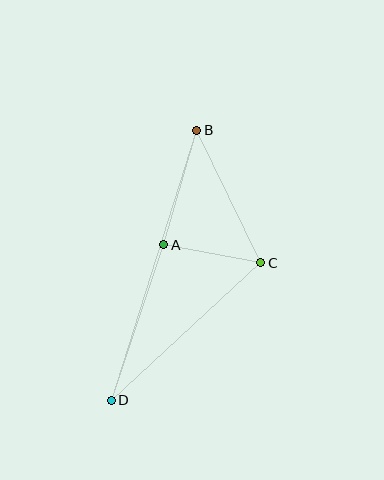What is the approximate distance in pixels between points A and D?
The distance between A and D is approximately 164 pixels.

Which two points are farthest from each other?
Points B and D are farthest from each other.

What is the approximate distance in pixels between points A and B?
The distance between A and B is approximately 119 pixels.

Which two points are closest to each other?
Points A and C are closest to each other.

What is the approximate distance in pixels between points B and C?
The distance between B and C is approximately 147 pixels.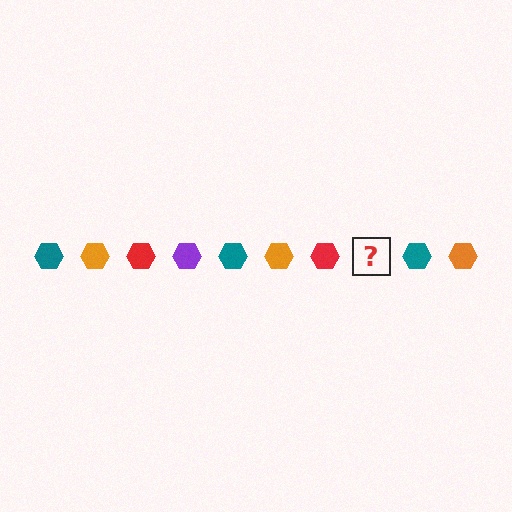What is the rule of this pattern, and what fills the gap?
The rule is that the pattern cycles through teal, orange, red, purple hexagons. The gap should be filled with a purple hexagon.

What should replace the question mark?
The question mark should be replaced with a purple hexagon.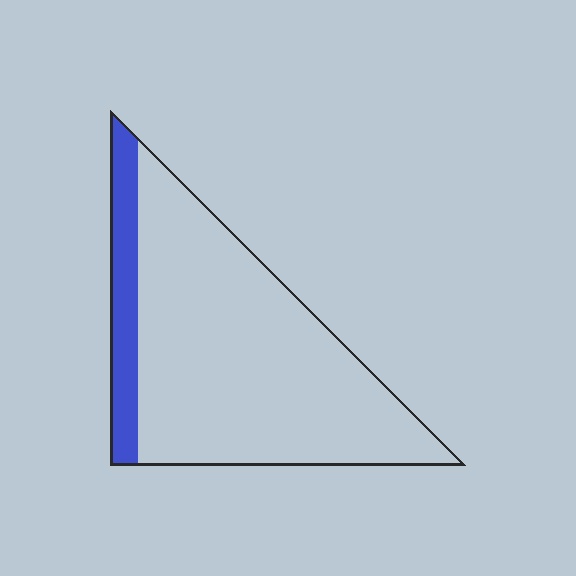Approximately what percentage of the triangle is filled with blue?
Approximately 15%.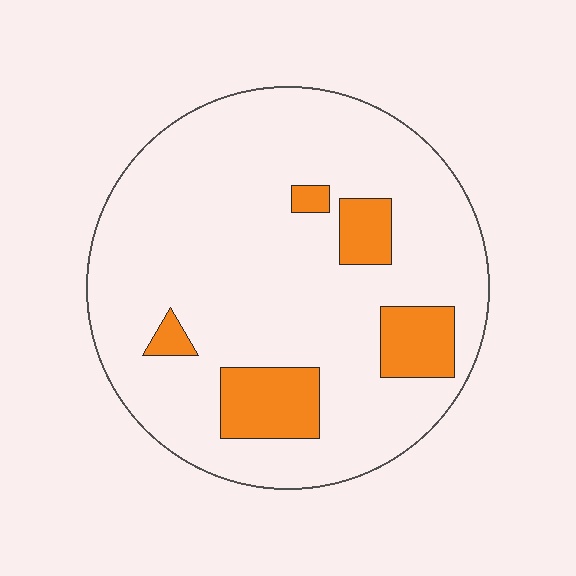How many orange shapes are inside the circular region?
5.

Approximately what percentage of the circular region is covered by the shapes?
Approximately 15%.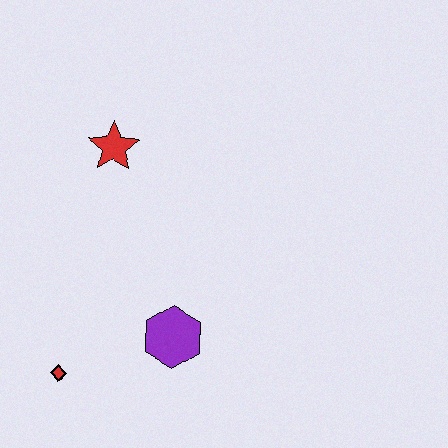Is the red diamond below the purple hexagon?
Yes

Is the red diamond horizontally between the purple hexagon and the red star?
No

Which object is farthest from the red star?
The red diamond is farthest from the red star.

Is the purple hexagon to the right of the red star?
Yes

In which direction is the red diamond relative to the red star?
The red diamond is below the red star.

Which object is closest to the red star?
The purple hexagon is closest to the red star.